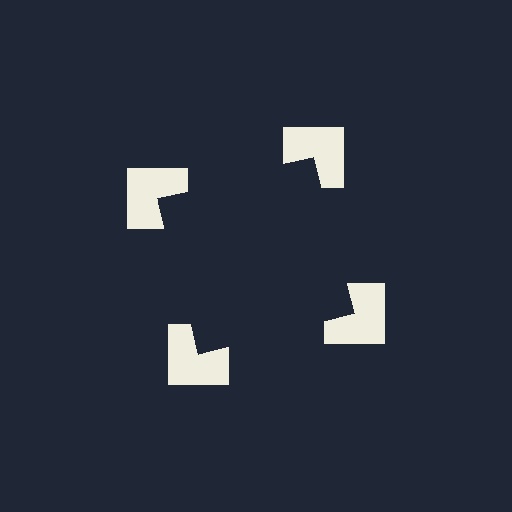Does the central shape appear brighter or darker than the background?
It typically appears slightly darker than the background, even though no actual brightness change is drawn.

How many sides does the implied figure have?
4 sides.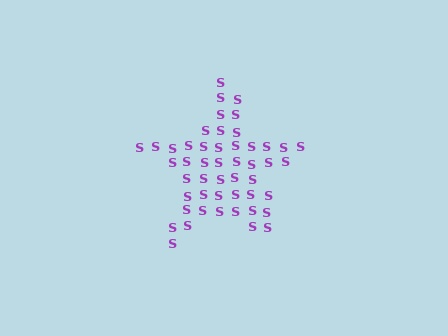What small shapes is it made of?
It is made of small letter S's.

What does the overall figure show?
The overall figure shows a star.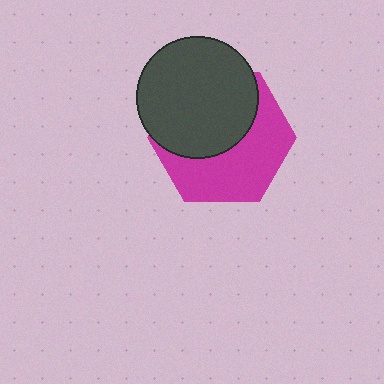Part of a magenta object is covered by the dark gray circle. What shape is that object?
It is a hexagon.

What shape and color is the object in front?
The object in front is a dark gray circle.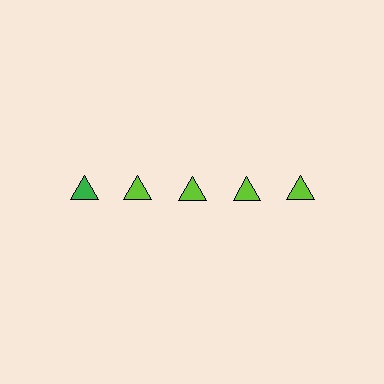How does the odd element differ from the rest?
It has a different color: green instead of lime.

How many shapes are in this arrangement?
There are 5 shapes arranged in a grid pattern.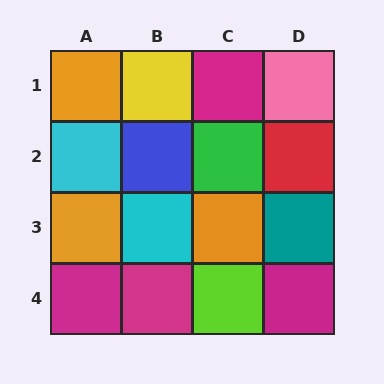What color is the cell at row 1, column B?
Yellow.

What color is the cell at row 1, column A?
Orange.